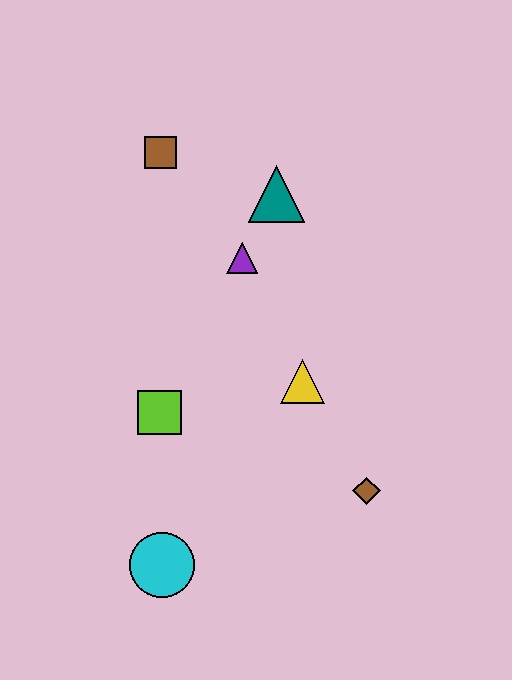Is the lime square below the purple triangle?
Yes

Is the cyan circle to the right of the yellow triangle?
No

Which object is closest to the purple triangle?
The teal triangle is closest to the purple triangle.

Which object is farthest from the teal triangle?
The cyan circle is farthest from the teal triangle.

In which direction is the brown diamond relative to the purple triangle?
The brown diamond is below the purple triangle.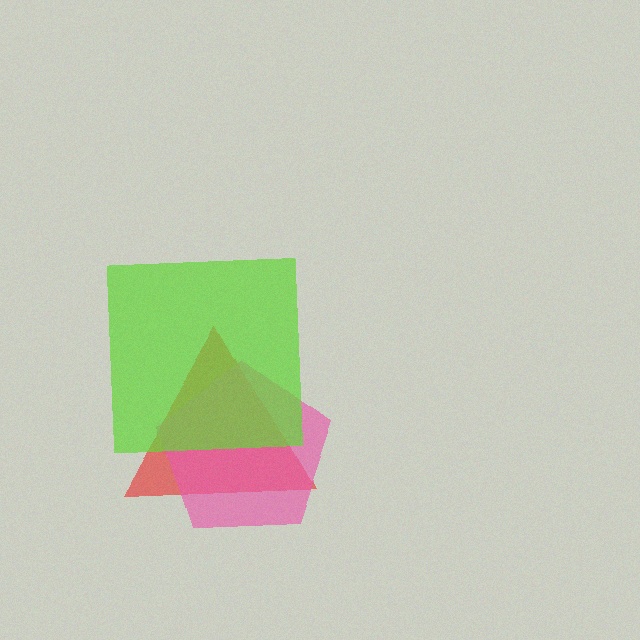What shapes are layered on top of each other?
The layered shapes are: a red triangle, a pink pentagon, a lime square.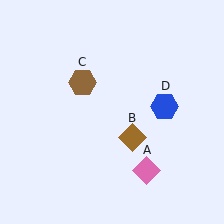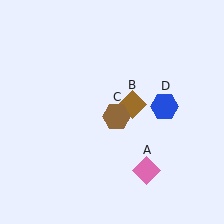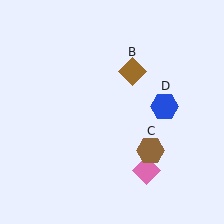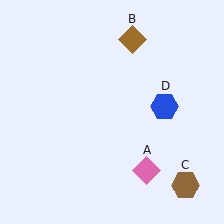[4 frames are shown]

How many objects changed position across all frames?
2 objects changed position: brown diamond (object B), brown hexagon (object C).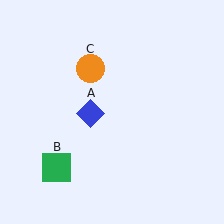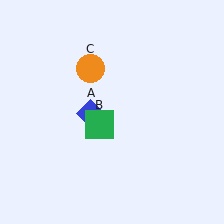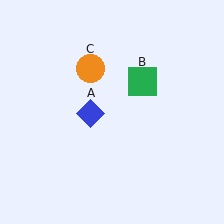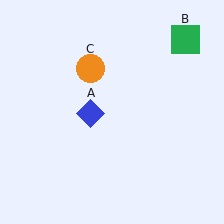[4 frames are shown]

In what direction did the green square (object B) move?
The green square (object B) moved up and to the right.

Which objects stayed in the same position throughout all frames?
Blue diamond (object A) and orange circle (object C) remained stationary.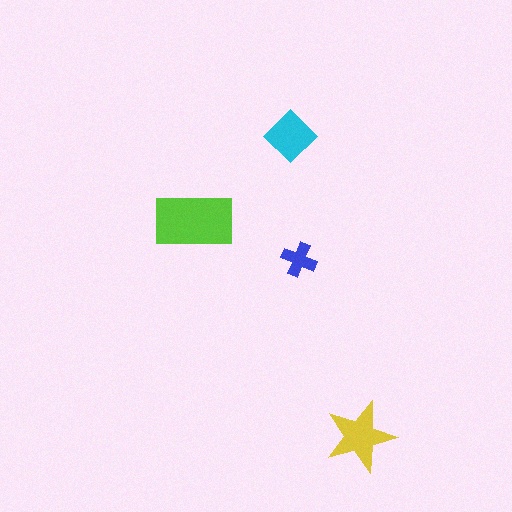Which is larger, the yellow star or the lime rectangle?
The lime rectangle.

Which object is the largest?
The lime rectangle.